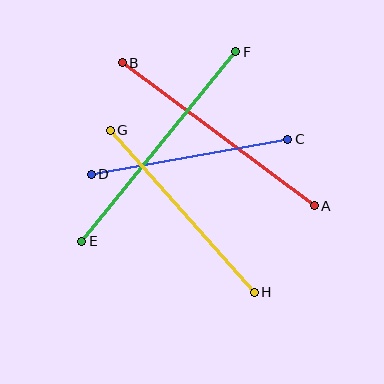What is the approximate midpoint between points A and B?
The midpoint is at approximately (218, 134) pixels.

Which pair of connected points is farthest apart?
Points E and F are farthest apart.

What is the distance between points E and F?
The distance is approximately 244 pixels.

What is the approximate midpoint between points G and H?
The midpoint is at approximately (182, 211) pixels.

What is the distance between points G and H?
The distance is approximately 217 pixels.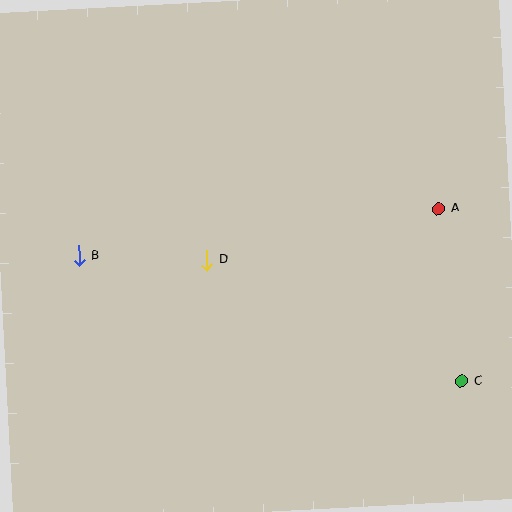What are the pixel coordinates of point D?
Point D is at (207, 260).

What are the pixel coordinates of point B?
Point B is at (79, 256).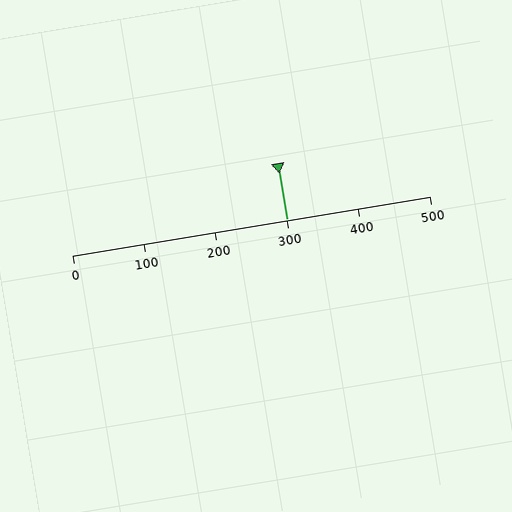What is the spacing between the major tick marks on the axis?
The major ticks are spaced 100 apart.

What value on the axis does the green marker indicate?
The marker indicates approximately 300.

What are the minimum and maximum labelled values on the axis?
The axis runs from 0 to 500.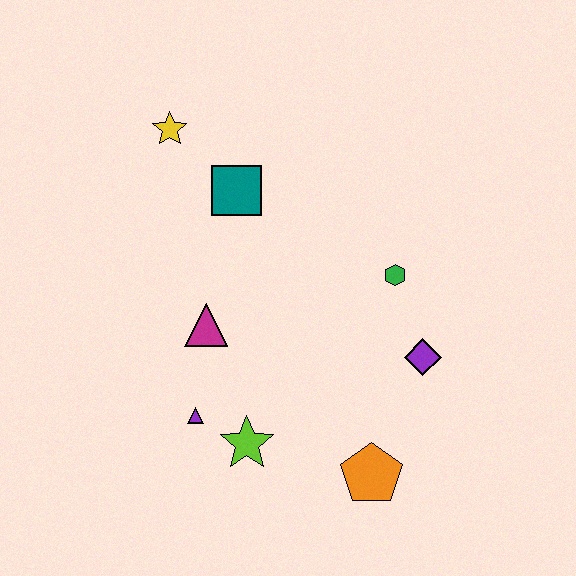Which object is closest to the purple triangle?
The lime star is closest to the purple triangle.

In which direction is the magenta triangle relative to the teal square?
The magenta triangle is below the teal square.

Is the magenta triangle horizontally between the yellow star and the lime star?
Yes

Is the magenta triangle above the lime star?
Yes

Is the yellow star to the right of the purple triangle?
No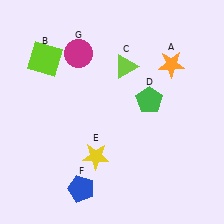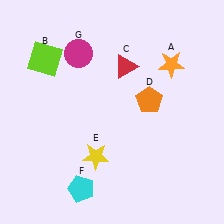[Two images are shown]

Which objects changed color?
C changed from lime to red. D changed from green to orange. F changed from blue to cyan.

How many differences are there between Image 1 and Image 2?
There are 3 differences between the two images.